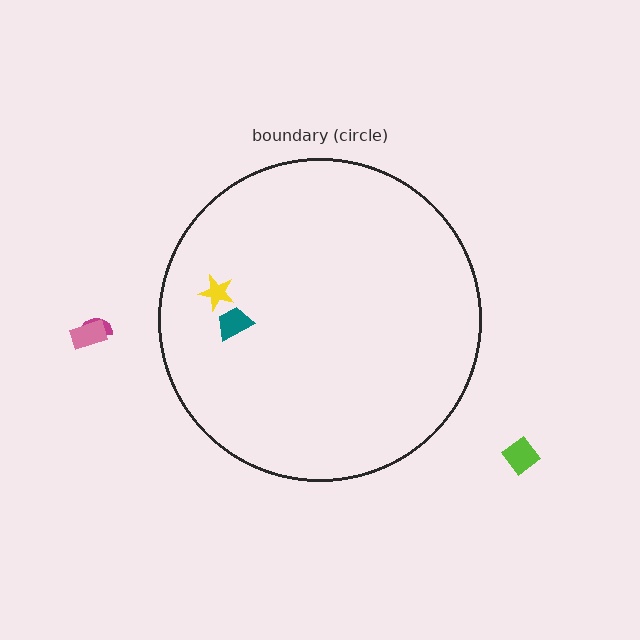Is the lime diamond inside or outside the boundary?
Outside.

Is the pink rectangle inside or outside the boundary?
Outside.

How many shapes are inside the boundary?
2 inside, 3 outside.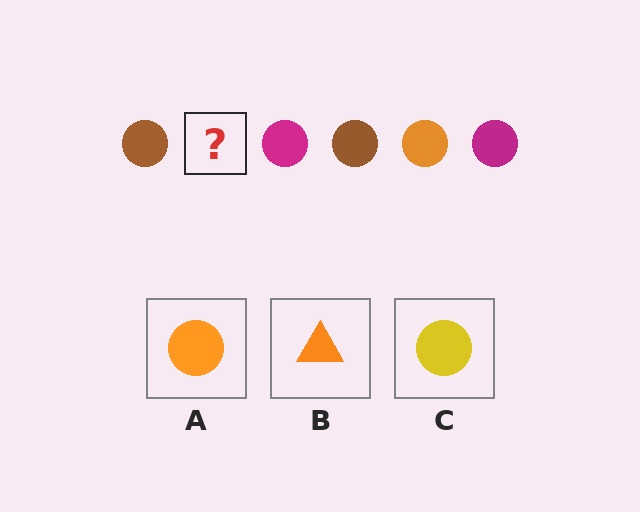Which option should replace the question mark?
Option A.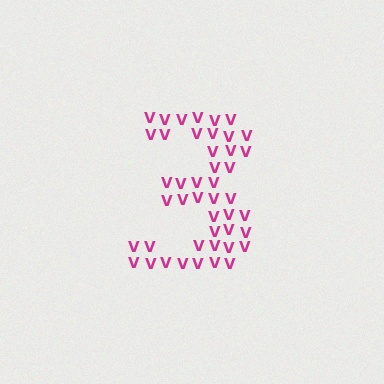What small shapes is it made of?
It is made of small letter V's.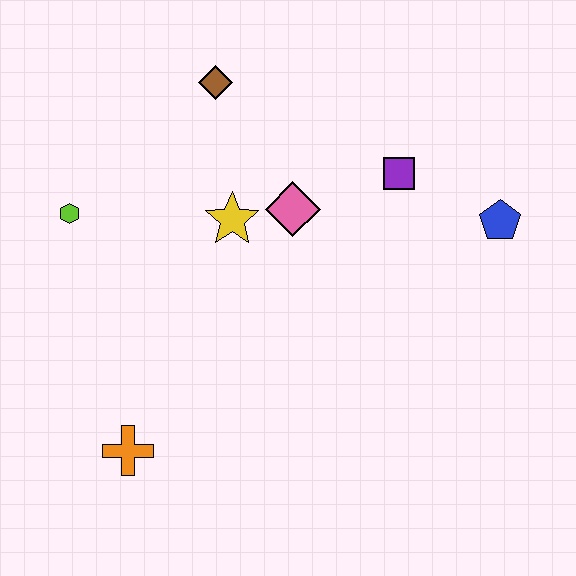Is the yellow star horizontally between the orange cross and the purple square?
Yes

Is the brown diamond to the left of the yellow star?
Yes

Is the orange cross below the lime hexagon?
Yes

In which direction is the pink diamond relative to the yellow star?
The pink diamond is to the right of the yellow star.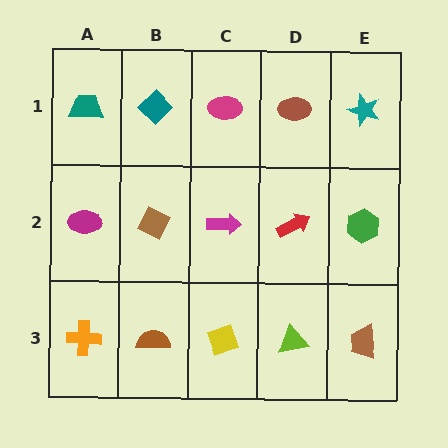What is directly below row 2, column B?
A brown semicircle.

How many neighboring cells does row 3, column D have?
3.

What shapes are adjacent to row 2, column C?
A magenta ellipse (row 1, column C), a yellow diamond (row 3, column C), a brown diamond (row 2, column B), a red arrow (row 2, column D).